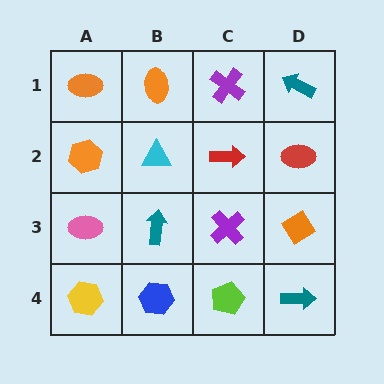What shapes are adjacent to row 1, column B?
A cyan triangle (row 2, column B), an orange ellipse (row 1, column A), a purple cross (row 1, column C).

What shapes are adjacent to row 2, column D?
A teal arrow (row 1, column D), an orange diamond (row 3, column D), a red arrow (row 2, column C).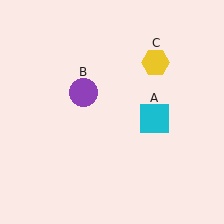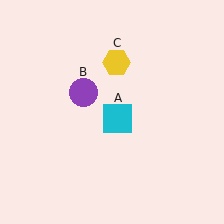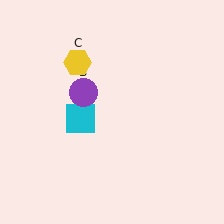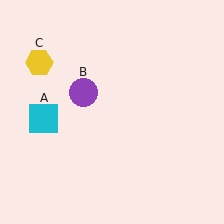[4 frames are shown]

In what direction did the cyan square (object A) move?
The cyan square (object A) moved left.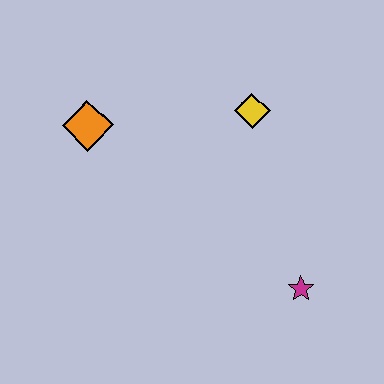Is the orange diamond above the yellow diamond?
No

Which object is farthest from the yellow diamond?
The magenta star is farthest from the yellow diamond.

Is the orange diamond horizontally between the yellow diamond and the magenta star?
No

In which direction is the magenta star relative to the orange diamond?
The magenta star is to the right of the orange diamond.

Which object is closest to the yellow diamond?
The orange diamond is closest to the yellow diamond.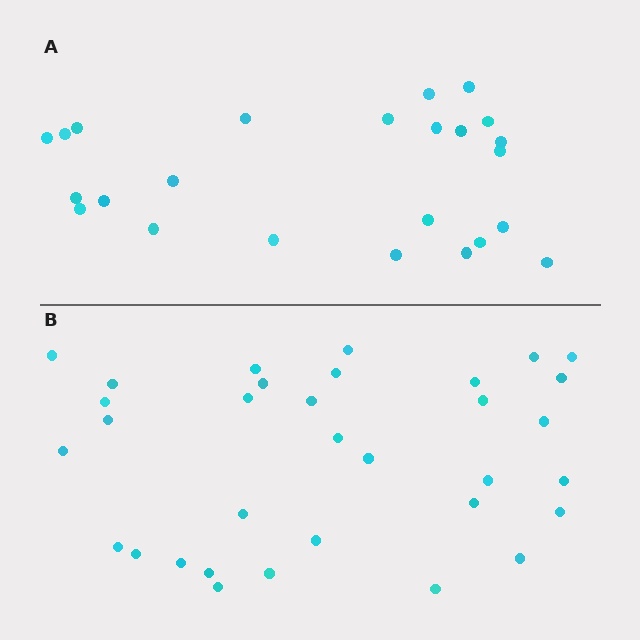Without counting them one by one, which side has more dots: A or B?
Region B (the bottom region) has more dots.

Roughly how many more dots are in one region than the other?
Region B has roughly 8 or so more dots than region A.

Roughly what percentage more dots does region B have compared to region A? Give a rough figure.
About 40% more.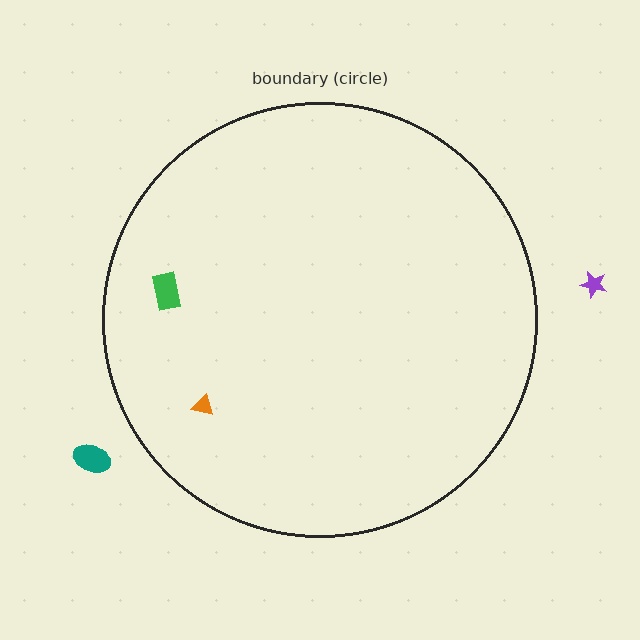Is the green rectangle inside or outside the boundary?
Inside.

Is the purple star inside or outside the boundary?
Outside.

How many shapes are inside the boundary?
2 inside, 2 outside.